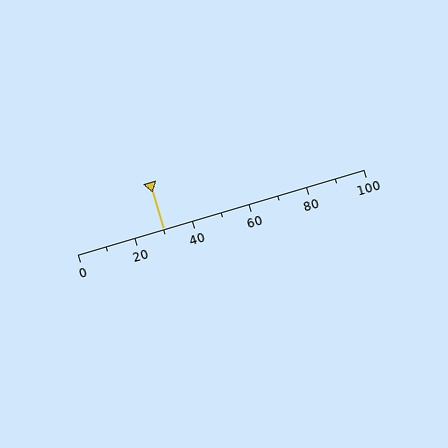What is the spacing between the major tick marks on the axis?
The major ticks are spaced 20 apart.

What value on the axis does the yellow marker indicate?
The marker indicates approximately 30.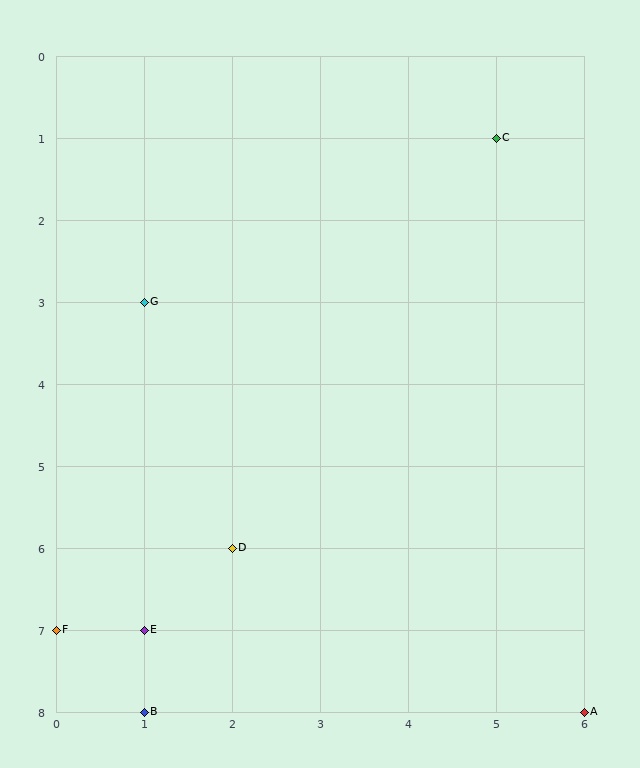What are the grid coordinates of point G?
Point G is at grid coordinates (1, 3).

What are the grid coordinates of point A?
Point A is at grid coordinates (6, 8).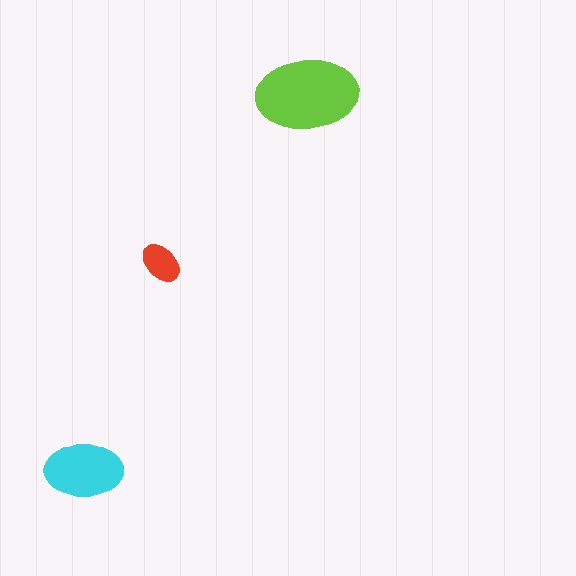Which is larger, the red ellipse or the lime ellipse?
The lime one.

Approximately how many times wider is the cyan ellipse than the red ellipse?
About 2 times wider.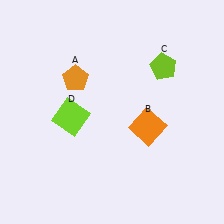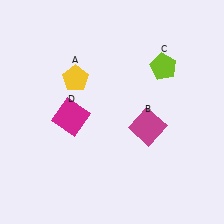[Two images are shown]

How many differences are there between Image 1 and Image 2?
There are 3 differences between the two images.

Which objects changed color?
A changed from orange to yellow. B changed from orange to magenta. D changed from lime to magenta.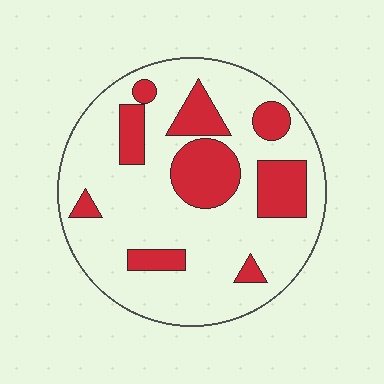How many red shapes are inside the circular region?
9.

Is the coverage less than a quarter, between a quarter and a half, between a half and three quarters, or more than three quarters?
Between a quarter and a half.